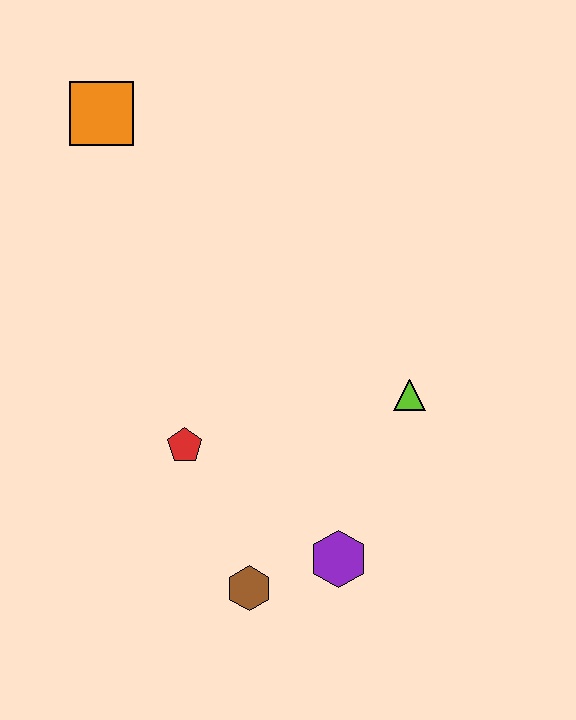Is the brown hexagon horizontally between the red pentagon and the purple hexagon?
Yes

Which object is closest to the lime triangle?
The purple hexagon is closest to the lime triangle.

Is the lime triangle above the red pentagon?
Yes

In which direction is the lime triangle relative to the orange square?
The lime triangle is to the right of the orange square.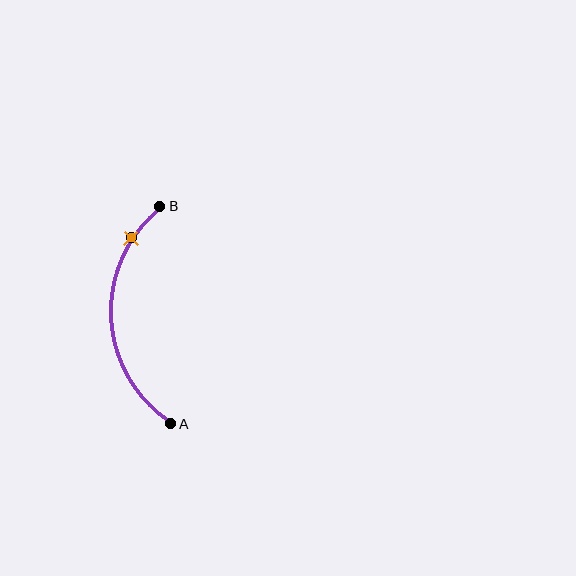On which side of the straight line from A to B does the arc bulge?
The arc bulges to the left of the straight line connecting A and B.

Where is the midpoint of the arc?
The arc midpoint is the point on the curve farthest from the straight line joining A and B. It sits to the left of that line.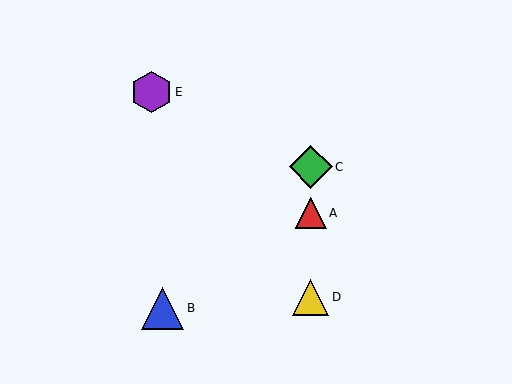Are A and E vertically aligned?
No, A is at x≈311 and E is at x≈151.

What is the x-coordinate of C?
Object C is at x≈311.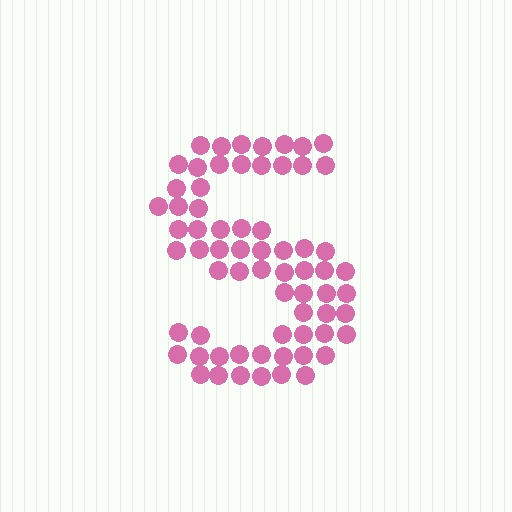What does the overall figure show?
The overall figure shows the letter S.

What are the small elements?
The small elements are circles.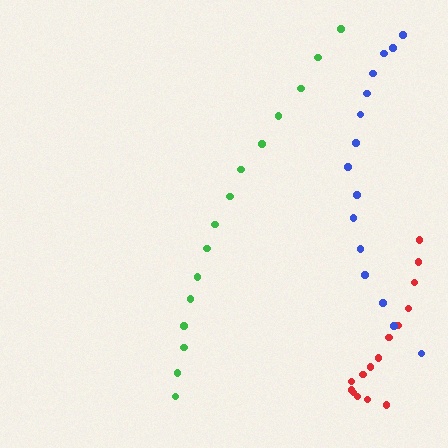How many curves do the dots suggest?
There are 3 distinct paths.